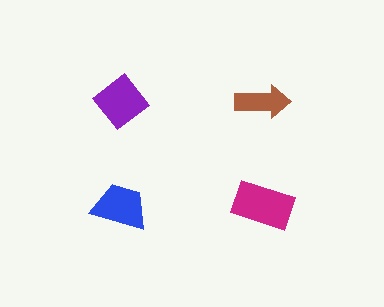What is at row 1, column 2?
A brown arrow.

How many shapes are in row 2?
2 shapes.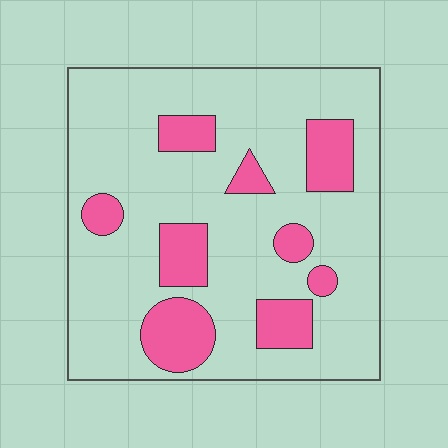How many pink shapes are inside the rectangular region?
9.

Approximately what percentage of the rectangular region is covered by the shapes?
Approximately 20%.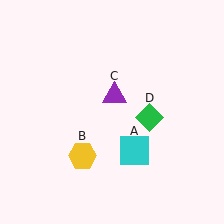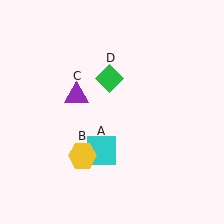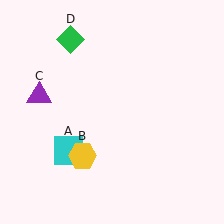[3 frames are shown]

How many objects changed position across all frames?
3 objects changed position: cyan square (object A), purple triangle (object C), green diamond (object D).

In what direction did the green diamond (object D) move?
The green diamond (object D) moved up and to the left.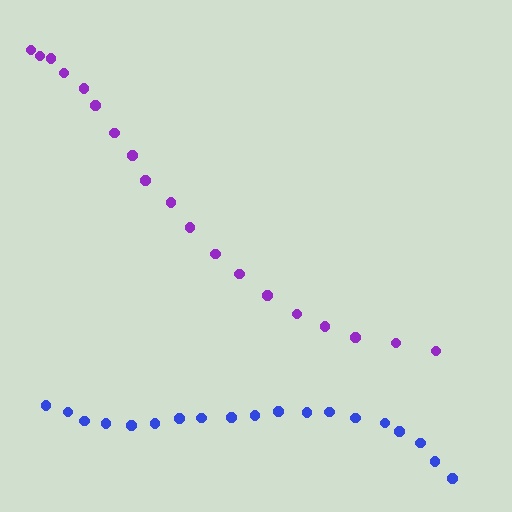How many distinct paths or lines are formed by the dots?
There are 2 distinct paths.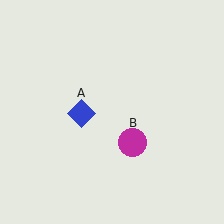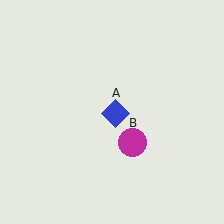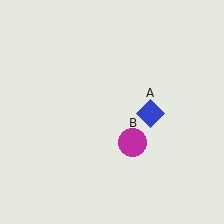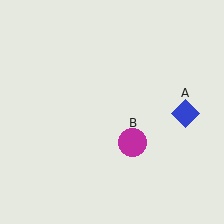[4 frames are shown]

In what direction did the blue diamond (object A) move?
The blue diamond (object A) moved right.